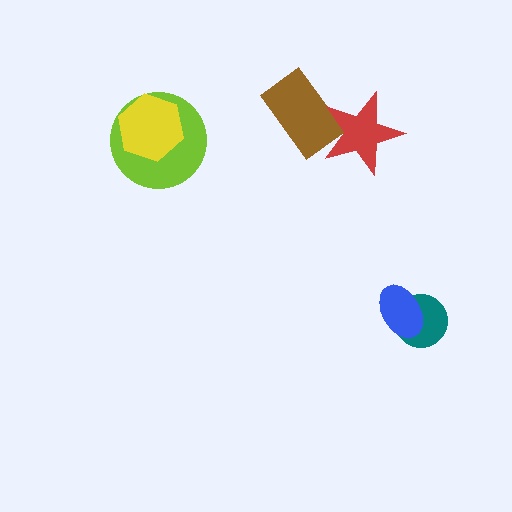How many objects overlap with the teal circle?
1 object overlaps with the teal circle.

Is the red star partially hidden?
No, no other shape covers it.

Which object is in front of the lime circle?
The yellow hexagon is in front of the lime circle.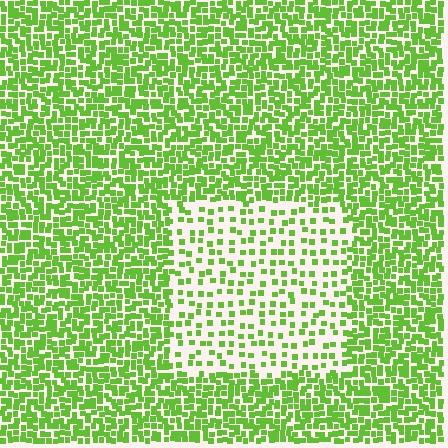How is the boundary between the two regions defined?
The boundary is defined by a change in element density (approximately 2.5x ratio). All elements are the same color, size, and shape.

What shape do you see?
I see a rectangle.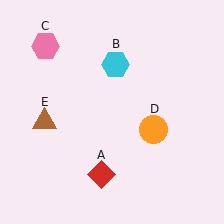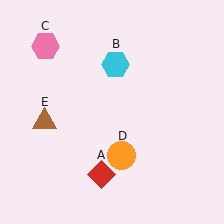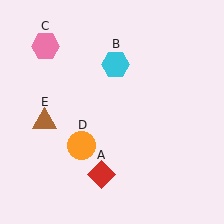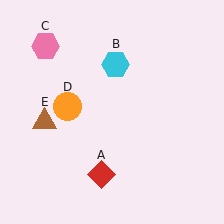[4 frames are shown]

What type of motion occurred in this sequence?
The orange circle (object D) rotated clockwise around the center of the scene.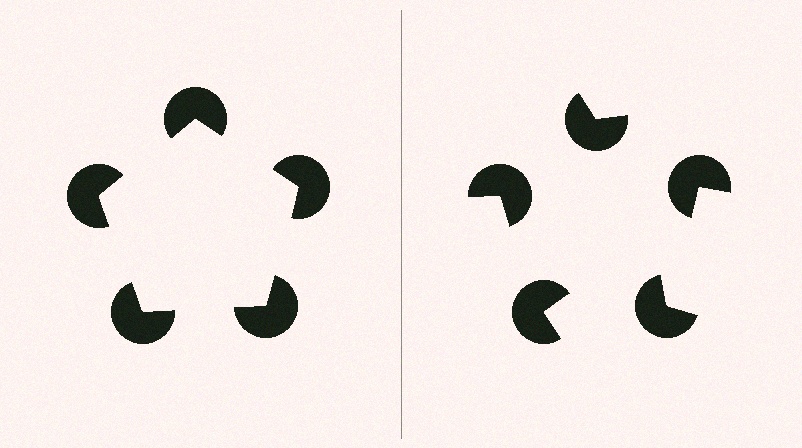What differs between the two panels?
The pac-man discs are positioned identically on both sides; only the wedge orientations differ. On the left they align to a pentagon; on the right they are misaligned.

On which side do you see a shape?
An illusory pentagon appears on the left side. On the right side the wedge cuts are rotated, so no coherent shape forms.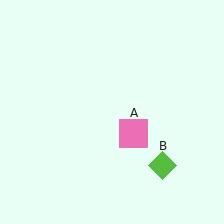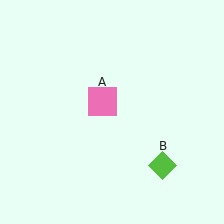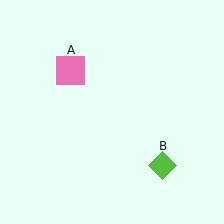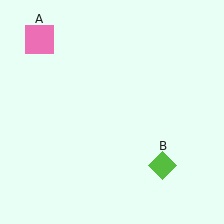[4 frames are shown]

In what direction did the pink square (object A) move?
The pink square (object A) moved up and to the left.